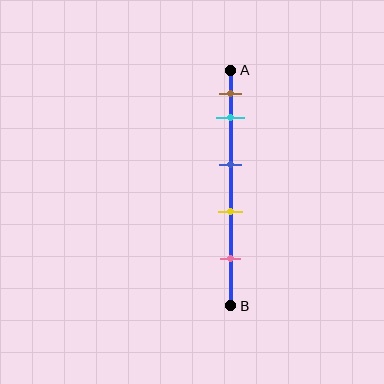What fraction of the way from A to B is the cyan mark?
The cyan mark is approximately 20% (0.2) of the way from A to B.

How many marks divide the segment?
There are 5 marks dividing the segment.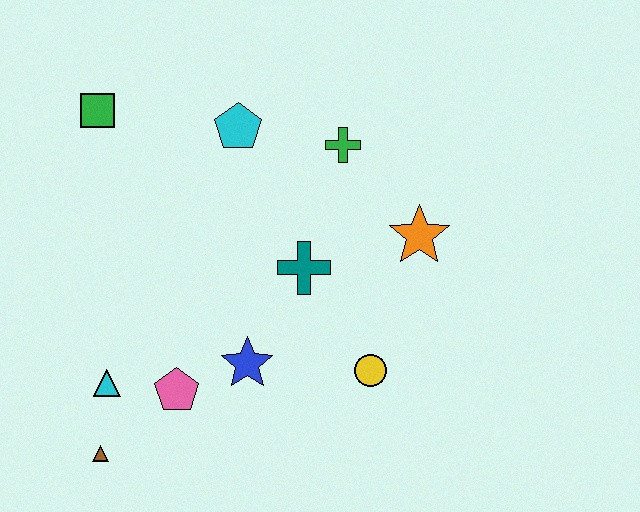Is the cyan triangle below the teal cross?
Yes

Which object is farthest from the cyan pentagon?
The brown triangle is farthest from the cyan pentagon.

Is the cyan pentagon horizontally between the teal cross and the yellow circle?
No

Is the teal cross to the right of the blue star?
Yes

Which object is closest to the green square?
The cyan pentagon is closest to the green square.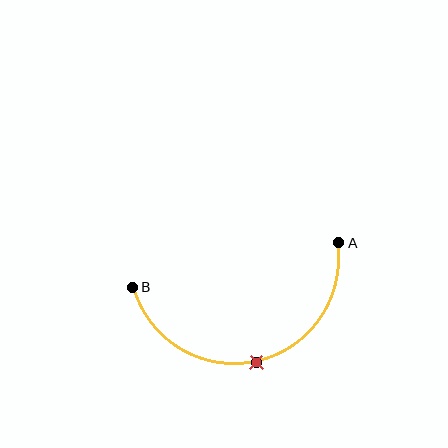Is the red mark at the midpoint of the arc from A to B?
Yes. The red mark lies on the arc at equal arc-length from both A and B — it is the arc midpoint.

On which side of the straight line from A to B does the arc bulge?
The arc bulges below the straight line connecting A and B.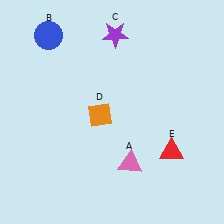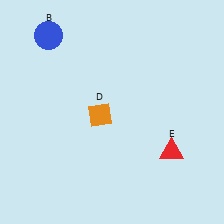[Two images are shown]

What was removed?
The purple star (C), the pink triangle (A) were removed in Image 2.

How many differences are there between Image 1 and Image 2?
There are 2 differences between the two images.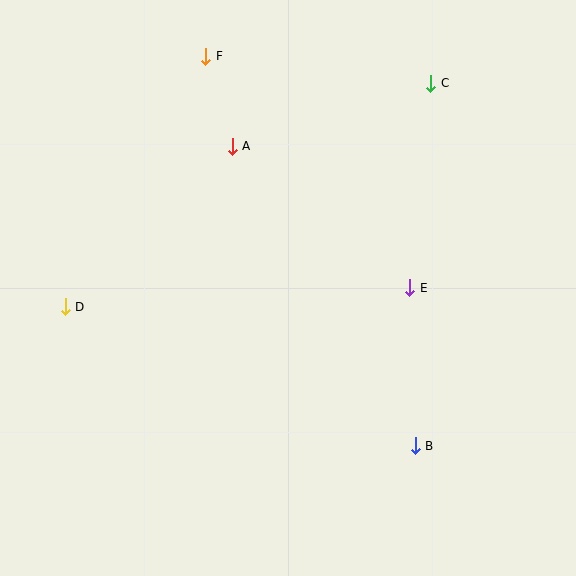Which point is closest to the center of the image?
Point E at (410, 288) is closest to the center.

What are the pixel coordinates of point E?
Point E is at (410, 288).